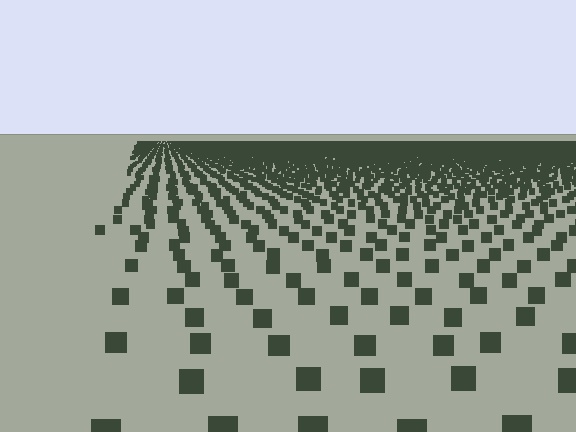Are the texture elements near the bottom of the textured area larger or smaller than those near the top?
Larger. Near the bottom, elements are closer to the viewer and appear at a bigger on-screen size.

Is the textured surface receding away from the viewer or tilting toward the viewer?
The surface is receding away from the viewer. Texture elements get smaller and denser toward the top.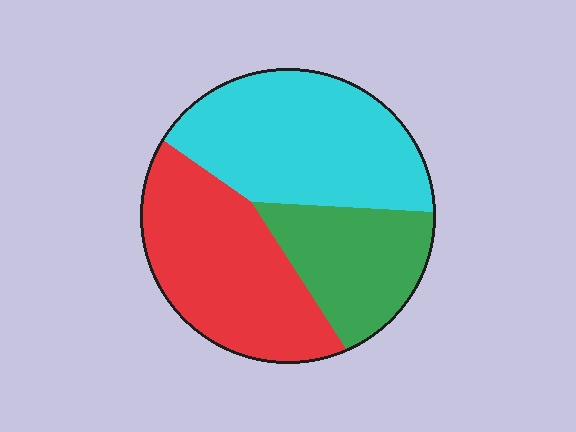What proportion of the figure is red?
Red covers roughly 35% of the figure.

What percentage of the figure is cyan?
Cyan takes up between a quarter and a half of the figure.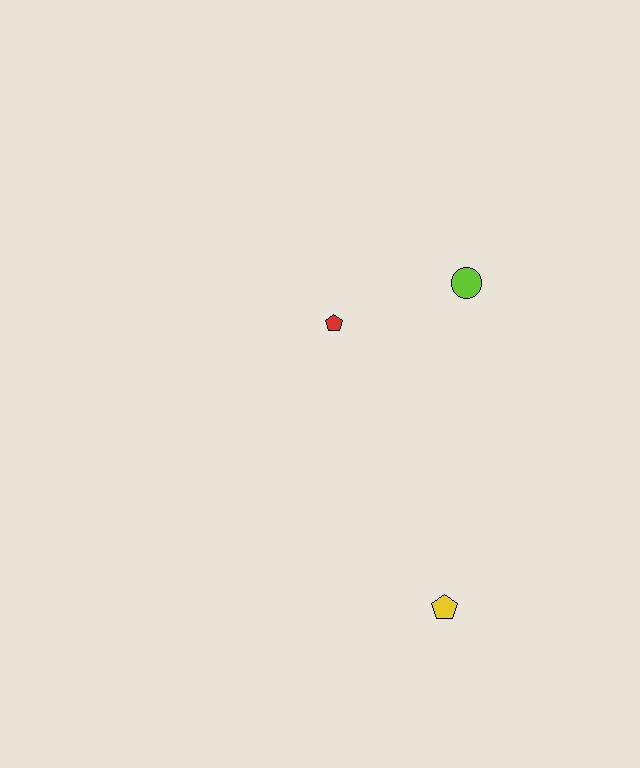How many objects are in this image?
There are 3 objects.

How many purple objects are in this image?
There are no purple objects.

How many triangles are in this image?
There are no triangles.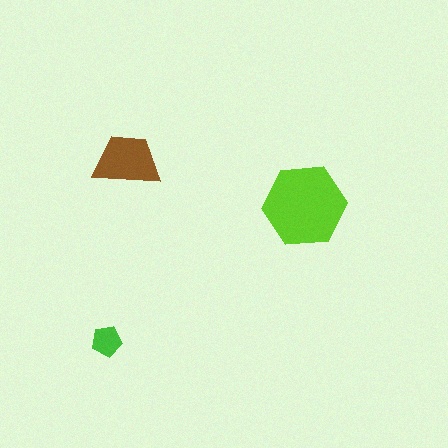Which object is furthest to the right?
The lime hexagon is rightmost.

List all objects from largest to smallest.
The lime hexagon, the brown trapezoid, the green pentagon.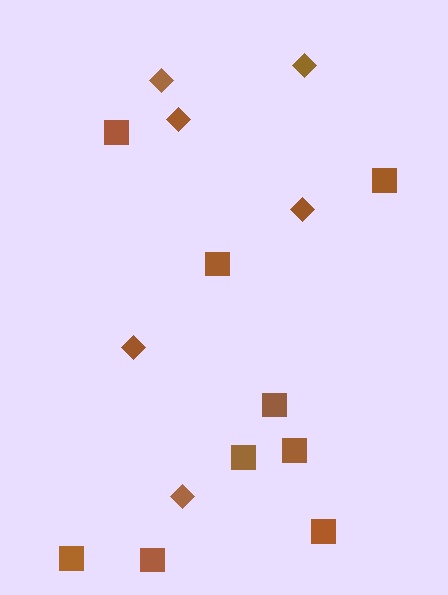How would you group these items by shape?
There are 2 groups: one group of diamonds (6) and one group of squares (9).